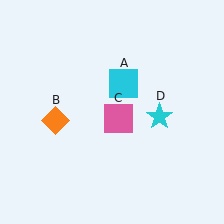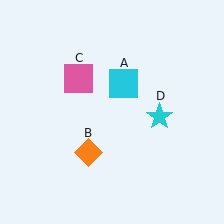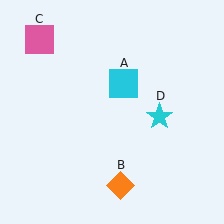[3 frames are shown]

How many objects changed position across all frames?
2 objects changed position: orange diamond (object B), pink square (object C).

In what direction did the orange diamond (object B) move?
The orange diamond (object B) moved down and to the right.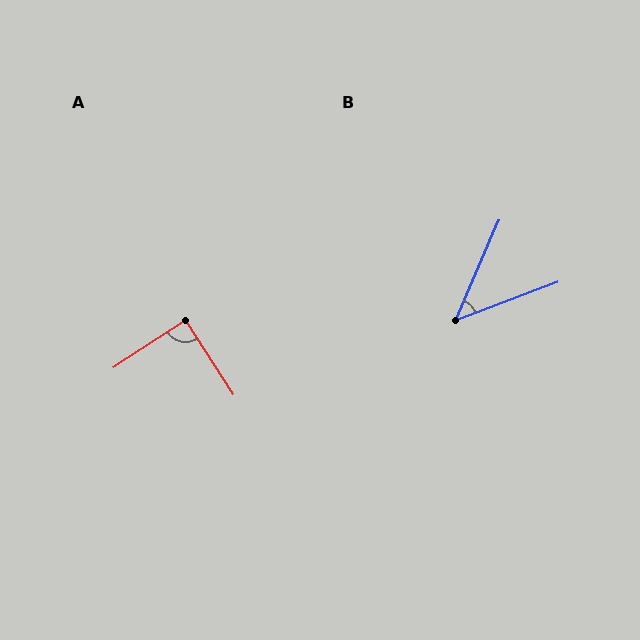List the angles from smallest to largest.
B (46°), A (90°).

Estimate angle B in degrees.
Approximately 46 degrees.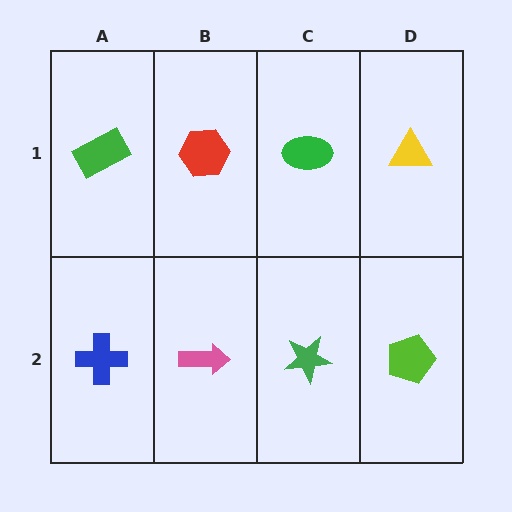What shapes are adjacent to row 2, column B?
A red hexagon (row 1, column B), a blue cross (row 2, column A), a green star (row 2, column C).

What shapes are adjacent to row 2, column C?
A green ellipse (row 1, column C), a pink arrow (row 2, column B), a lime pentagon (row 2, column D).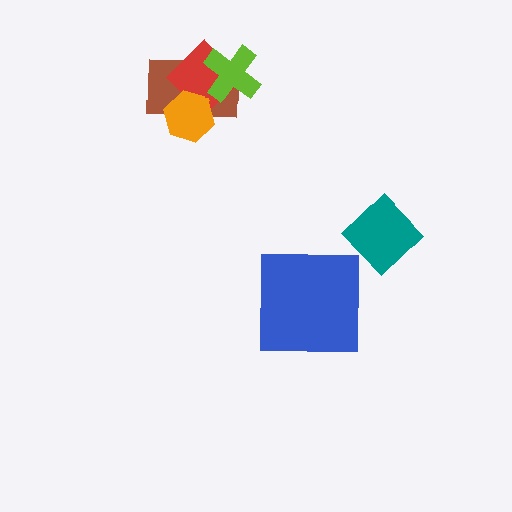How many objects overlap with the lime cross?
2 objects overlap with the lime cross.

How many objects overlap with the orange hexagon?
2 objects overlap with the orange hexagon.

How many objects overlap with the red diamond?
3 objects overlap with the red diamond.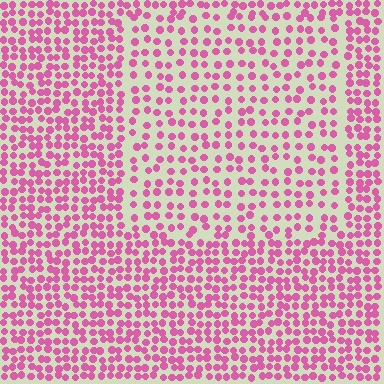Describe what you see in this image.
The image contains small pink elements arranged at two different densities. A rectangle-shaped region is visible where the elements are less densely packed than the surrounding area.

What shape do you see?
I see a rectangle.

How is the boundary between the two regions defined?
The boundary is defined by a change in element density (approximately 1.8x ratio). All elements are the same color, size, and shape.